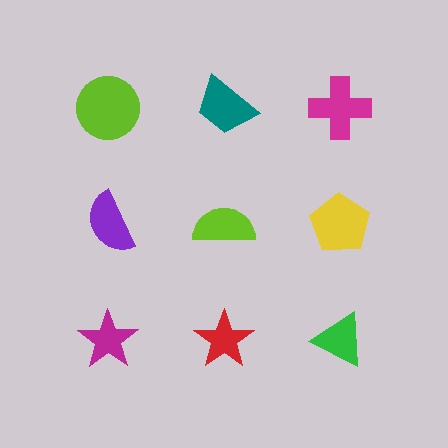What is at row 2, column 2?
A lime semicircle.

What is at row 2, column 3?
A yellow pentagon.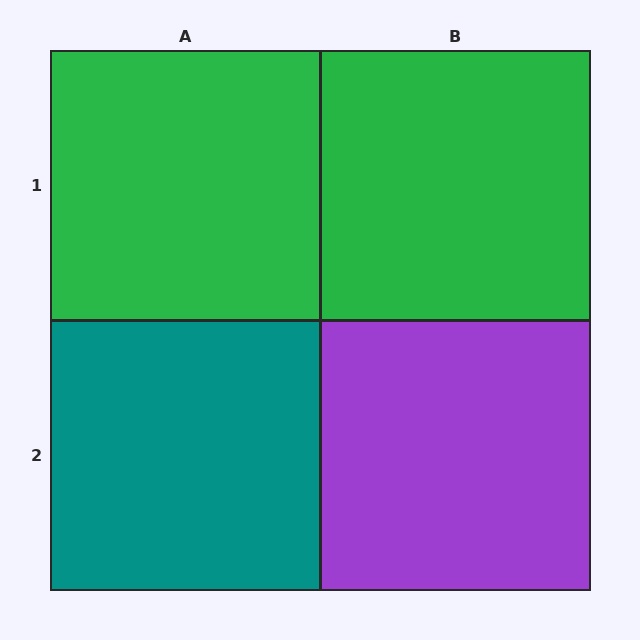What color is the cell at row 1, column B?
Green.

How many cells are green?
2 cells are green.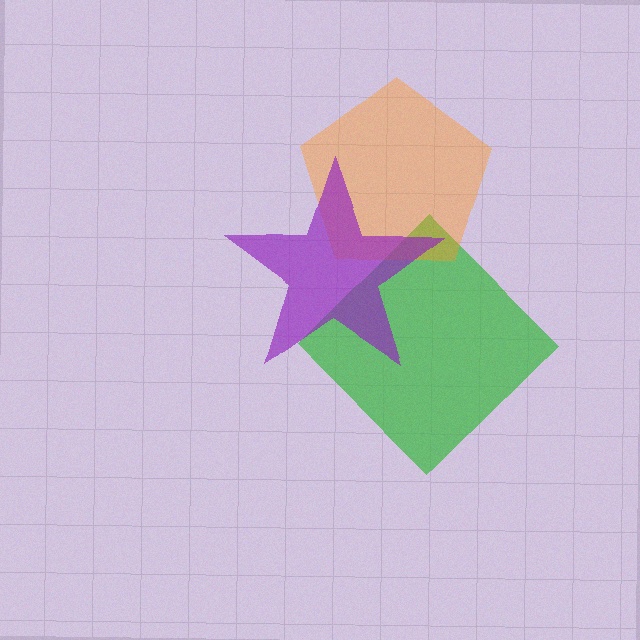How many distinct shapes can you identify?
There are 3 distinct shapes: a green diamond, an orange pentagon, a purple star.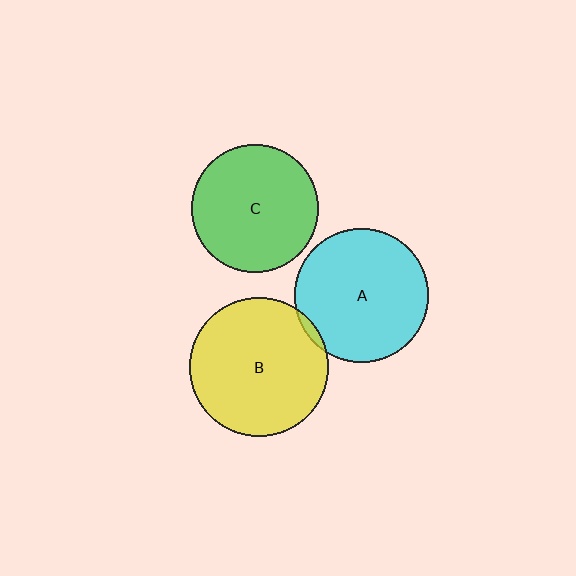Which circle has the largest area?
Circle B (yellow).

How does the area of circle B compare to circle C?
Approximately 1.2 times.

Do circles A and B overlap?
Yes.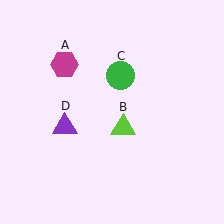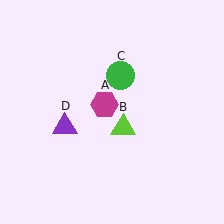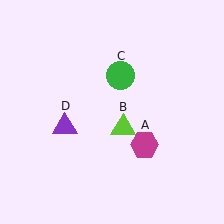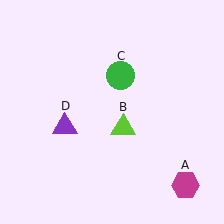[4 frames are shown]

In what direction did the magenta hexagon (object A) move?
The magenta hexagon (object A) moved down and to the right.